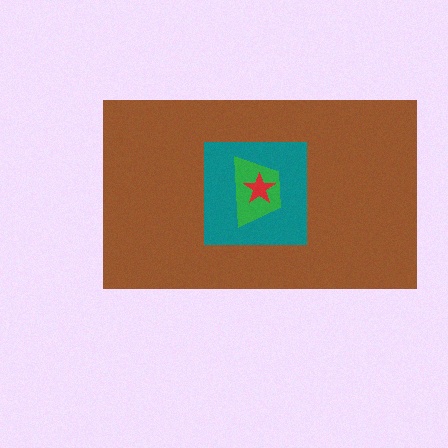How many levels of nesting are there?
4.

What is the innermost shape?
The red star.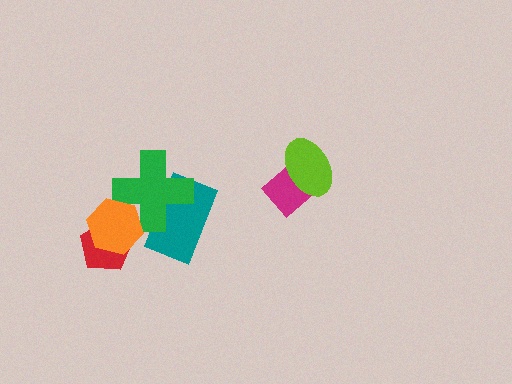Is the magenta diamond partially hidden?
Yes, it is partially covered by another shape.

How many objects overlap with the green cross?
2 objects overlap with the green cross.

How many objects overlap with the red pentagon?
1 object overlaps with the red pentagon.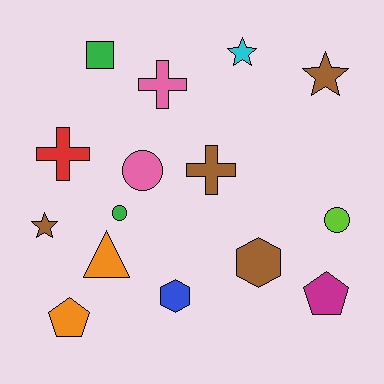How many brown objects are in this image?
There are 4 brown objects.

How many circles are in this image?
There are 3 circles.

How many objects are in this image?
There are 15 objects.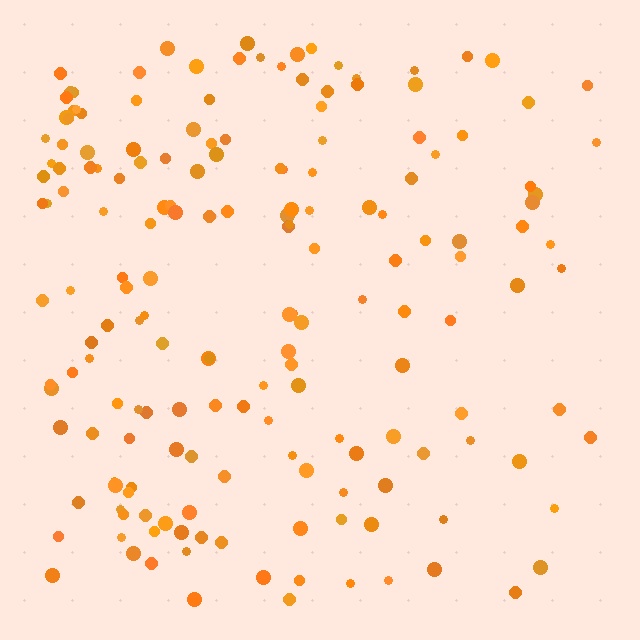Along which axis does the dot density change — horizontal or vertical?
Horizontal.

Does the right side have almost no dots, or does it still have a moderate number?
Still a moderate number, just noticeably fewer than the left.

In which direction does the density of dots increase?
From right to left, with the left side densest.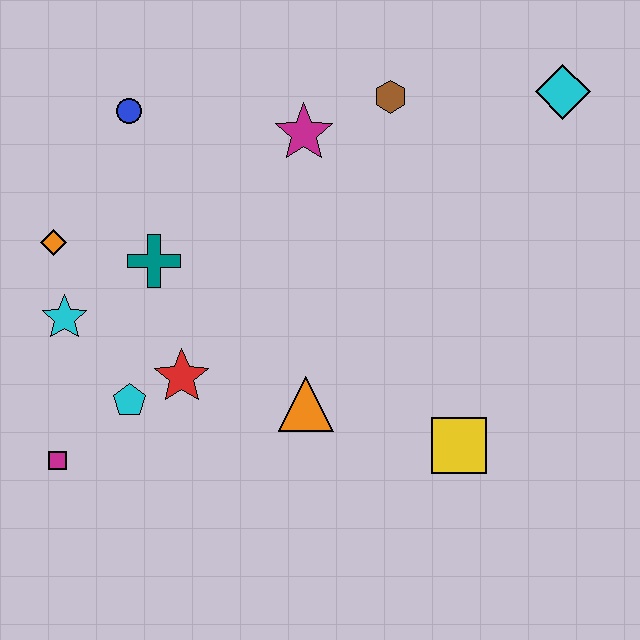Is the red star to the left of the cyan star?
No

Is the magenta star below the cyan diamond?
Yes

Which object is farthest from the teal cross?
The cyan diamond is farthest from the teal cross.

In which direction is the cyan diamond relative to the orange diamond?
The cyan diamond is to the right of the orange diamond.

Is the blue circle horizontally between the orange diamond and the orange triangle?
Yes